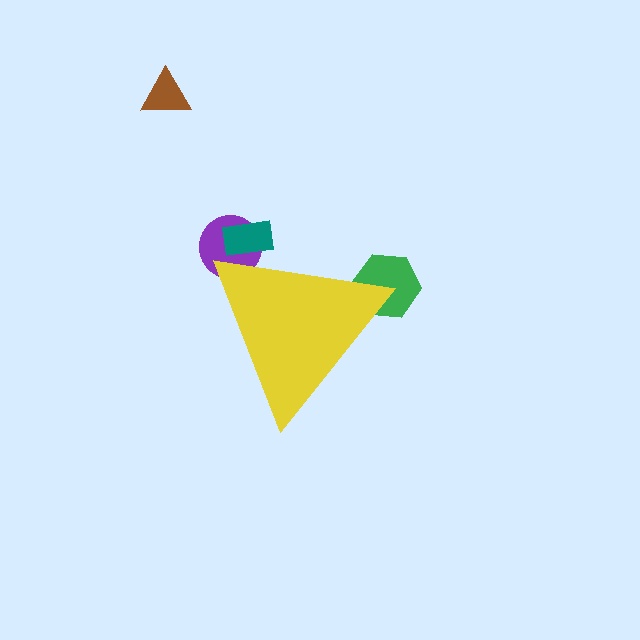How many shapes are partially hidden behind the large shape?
3 shapes are partially hidden.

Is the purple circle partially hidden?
Yes, the purple circle is partially hidden behind the yellow triangle.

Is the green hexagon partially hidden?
Yes, the green hexagon is partially hidden behind the yellow triangle.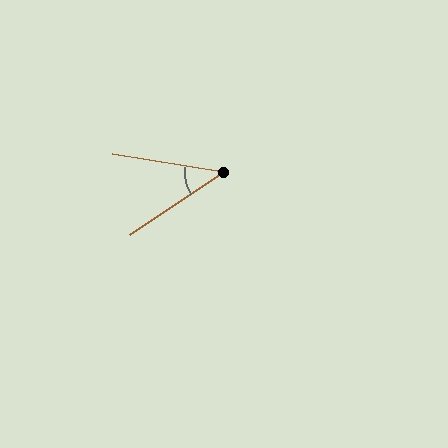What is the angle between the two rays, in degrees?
Approximately 43 degrees.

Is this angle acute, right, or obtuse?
It is acute.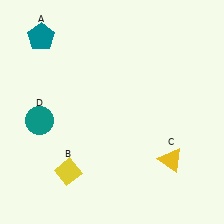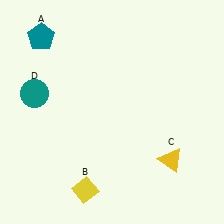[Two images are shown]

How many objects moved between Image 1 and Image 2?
2 objects moved between the two images.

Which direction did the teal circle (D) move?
The teal circle (D) moved up.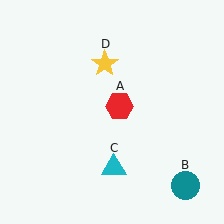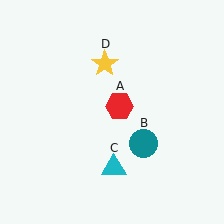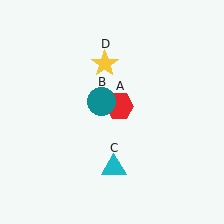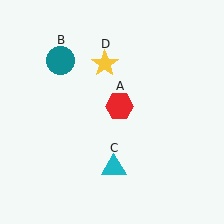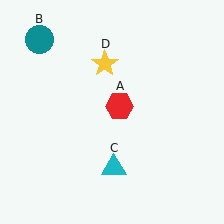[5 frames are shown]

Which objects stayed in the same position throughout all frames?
Red hexagon (object A) and cyan triangle (object C) and yellow star (object D) remained stationary.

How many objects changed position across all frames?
1 object changed position: teal circle (object B).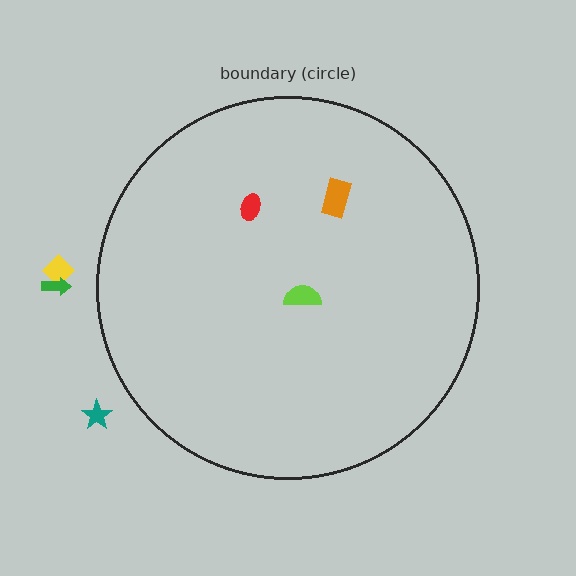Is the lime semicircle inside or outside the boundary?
Inside.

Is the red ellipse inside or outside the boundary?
Inside.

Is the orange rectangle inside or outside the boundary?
Inside.